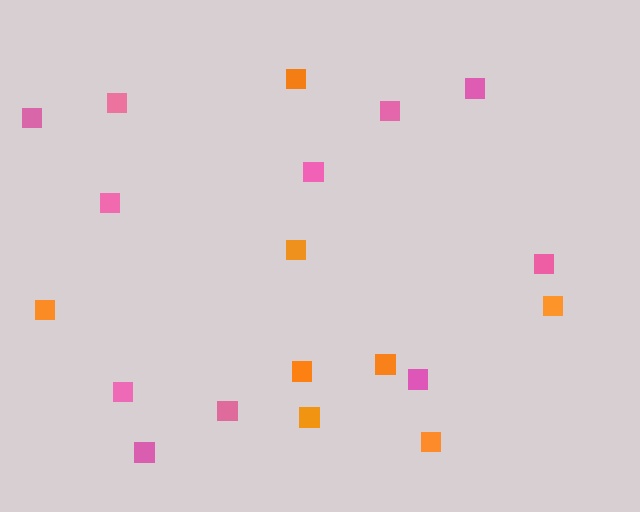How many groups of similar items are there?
There are 2 groups: one group of pink squares (11) and one group of orange squares (8).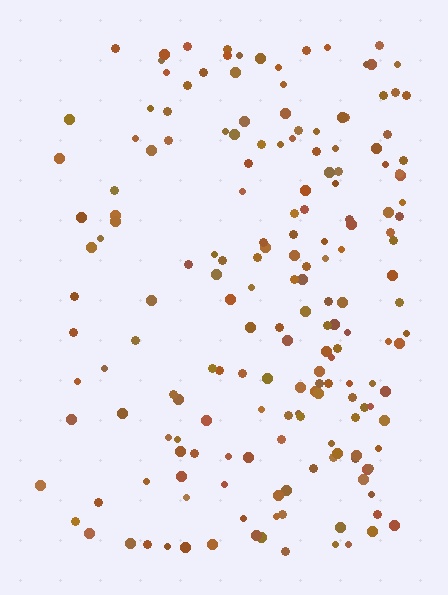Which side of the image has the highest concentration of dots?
The right.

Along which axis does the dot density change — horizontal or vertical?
Horizontal.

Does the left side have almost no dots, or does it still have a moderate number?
Still a moderate number, just noticeably fewer than the right.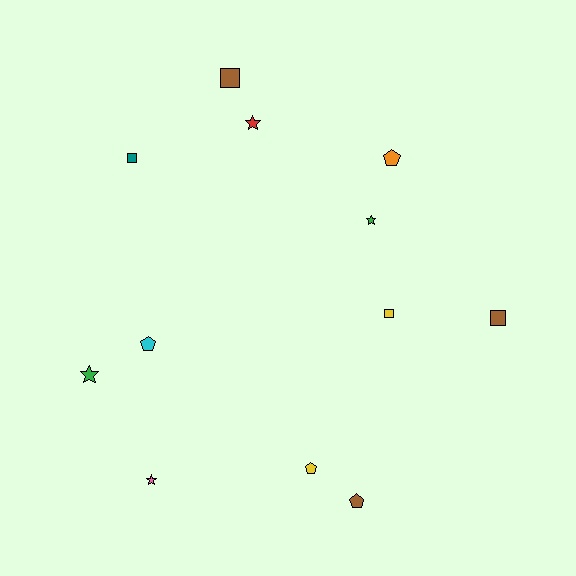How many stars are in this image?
There are 4 stars.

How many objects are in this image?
There are 12 objects.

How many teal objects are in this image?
There is 1 teal object.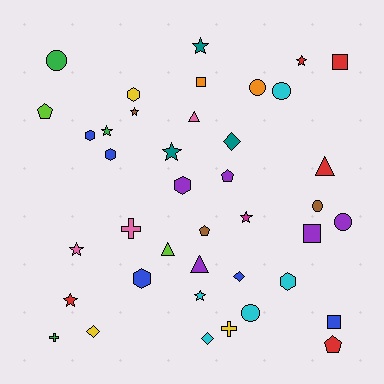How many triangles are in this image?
There are 4 triangles.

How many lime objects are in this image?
There are 2 lime objects.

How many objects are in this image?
There are 40 objects.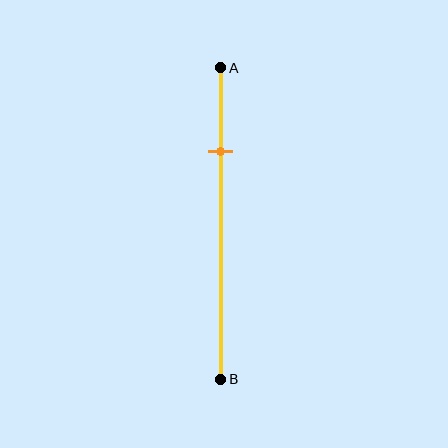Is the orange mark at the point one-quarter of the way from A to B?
Yes, the mark is approximately at the one-quarter point.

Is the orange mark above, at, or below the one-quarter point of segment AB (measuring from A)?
The orange mark is approximately at the one-quarter point of segment AB.